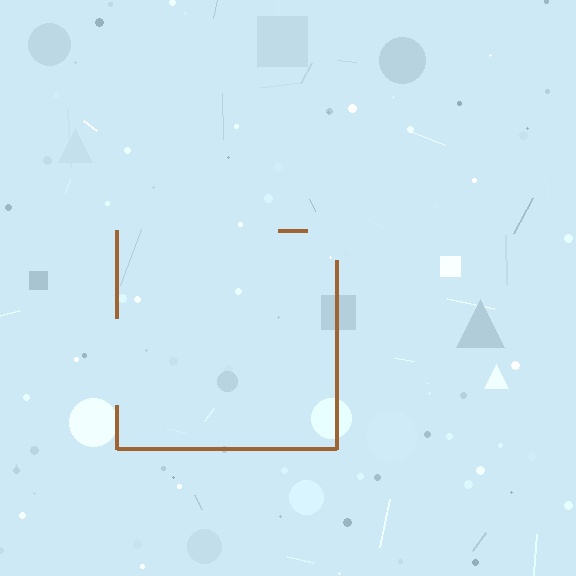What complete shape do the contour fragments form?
The contour fragments form a square.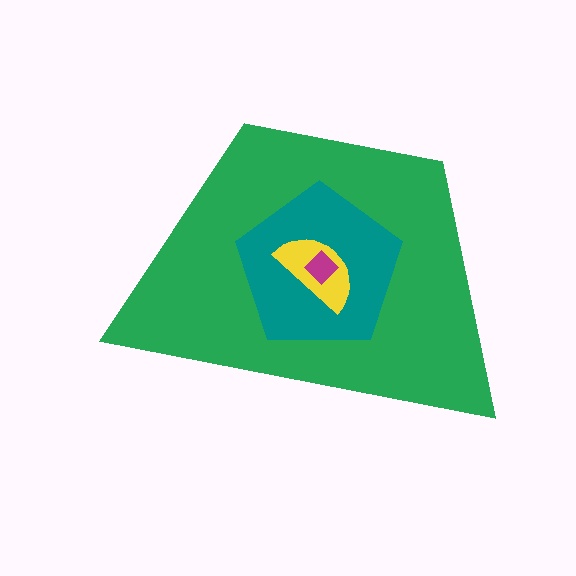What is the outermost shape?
The green trapezoid.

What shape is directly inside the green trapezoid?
The teal pentagon.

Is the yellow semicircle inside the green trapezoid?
Yes.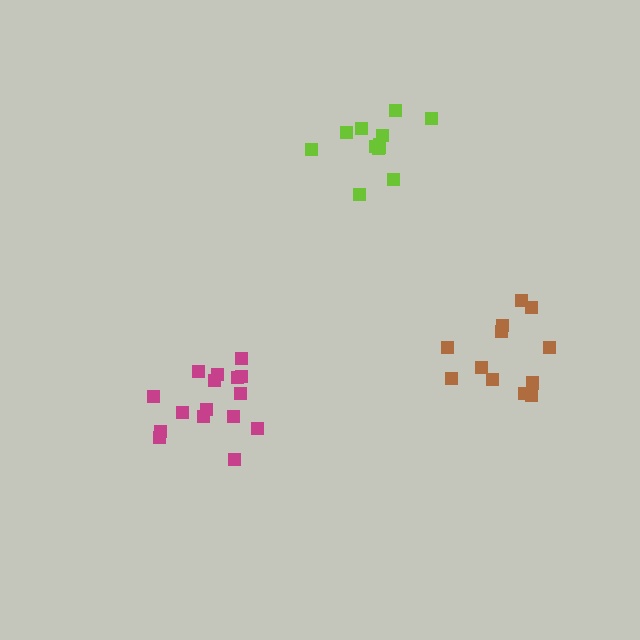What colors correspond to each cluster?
The clusters are colored: magenta, brown, lime.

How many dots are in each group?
Group 1: 16 dots, Group 2: 13 dots, Group 3: 12 dots (41 total).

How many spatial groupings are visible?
There are 3 spatial groupings.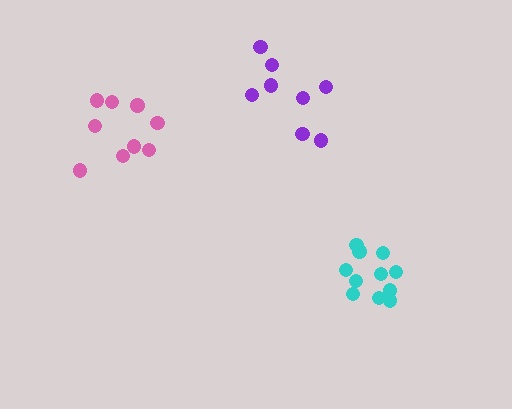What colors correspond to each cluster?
The clusters are colored: purple, pink, cyan.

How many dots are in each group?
Group 1: 8 dots, Group 2: 9 dots, Group 3: 11 dots (28 total).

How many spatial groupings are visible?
There are 3 spatial groupings.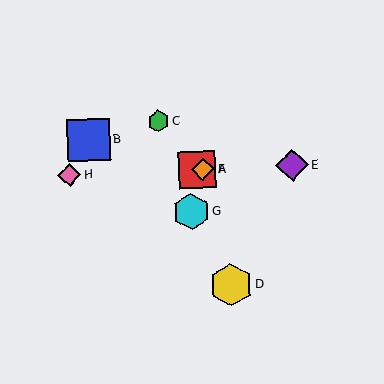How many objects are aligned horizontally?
4 objects (A, E, F, H) are aligned horizontally.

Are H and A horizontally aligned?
Yes, both are at y≈175.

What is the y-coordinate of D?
Object D is at y≈285.